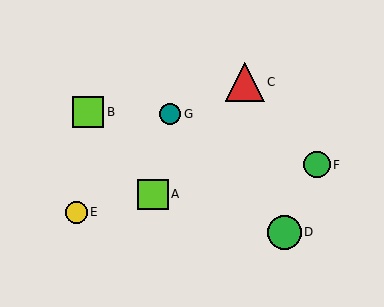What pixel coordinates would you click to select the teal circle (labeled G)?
Click at (170, 114) to select the teal circle G.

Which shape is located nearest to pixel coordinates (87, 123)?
The lime square (labeled B) at (88, 112) is nearest to that location.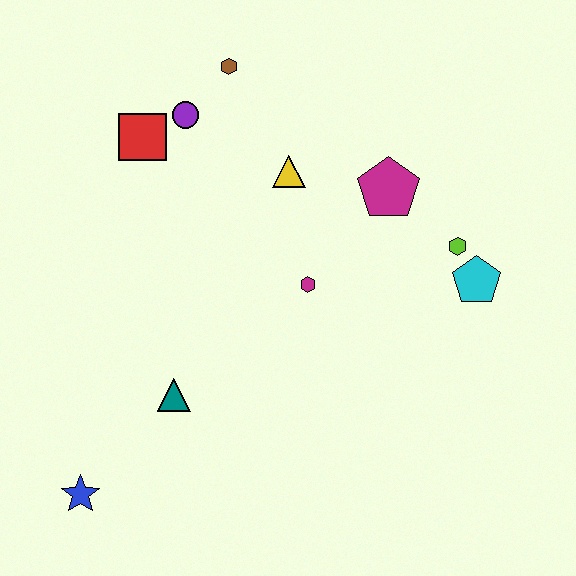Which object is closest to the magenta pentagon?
The lime hexagon is closest to the magenta pentagon.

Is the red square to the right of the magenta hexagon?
No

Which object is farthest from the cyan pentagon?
The blue star is farthest from the cyan pentagon.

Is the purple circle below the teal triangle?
No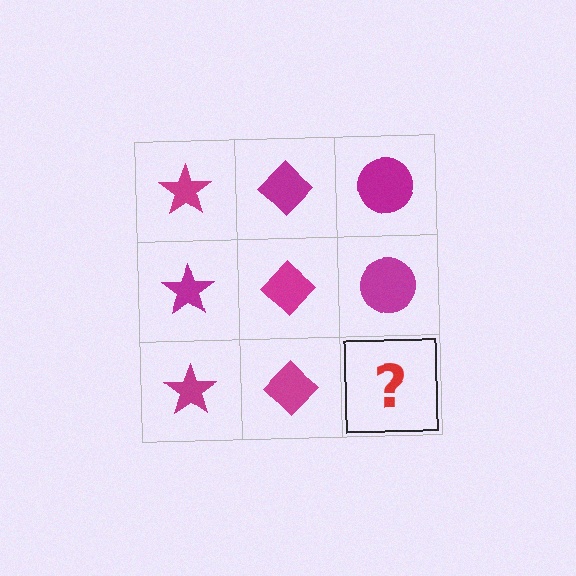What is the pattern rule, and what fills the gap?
The rule is that each column has a consistent shape. The gap should be filled with a magenta circle.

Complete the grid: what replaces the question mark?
The question mark should be replaced with a magenta circle.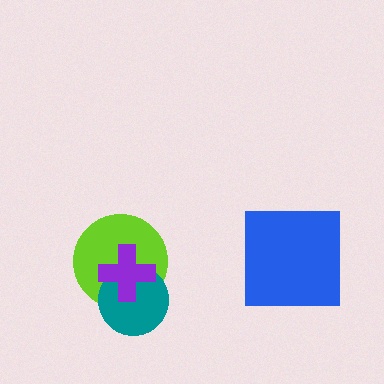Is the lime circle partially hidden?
Yes, it is partially covered by another shape.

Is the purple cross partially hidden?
No, no other shape covers it.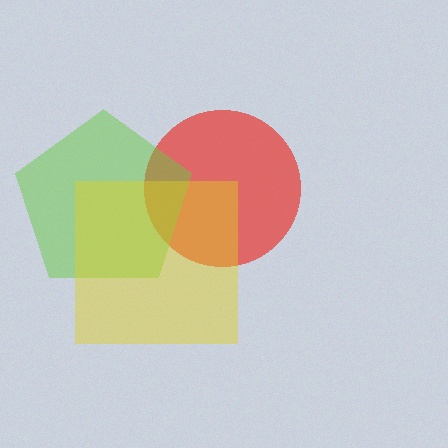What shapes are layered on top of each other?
The layered shapes are: a red circle, a lime pentagon, a yellow square.